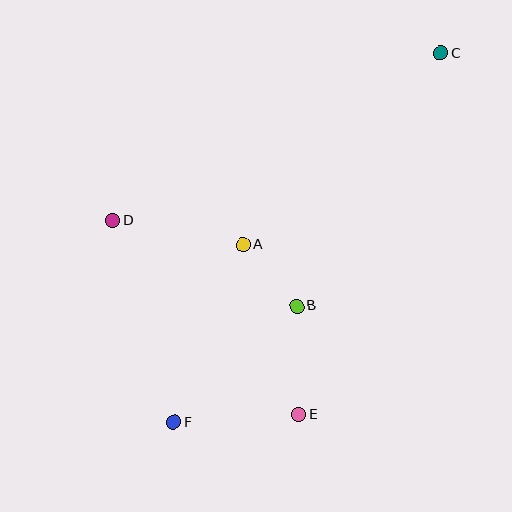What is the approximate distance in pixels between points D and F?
The distance between D and F is approximately 211 pixels.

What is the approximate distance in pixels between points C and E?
The distance between C and E is approximately 389 pixels.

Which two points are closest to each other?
Points A and B are closest to each other.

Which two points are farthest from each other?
Points C and F are farthest from each other.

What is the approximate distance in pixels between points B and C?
The distance between B and C is approximately 291 pixels.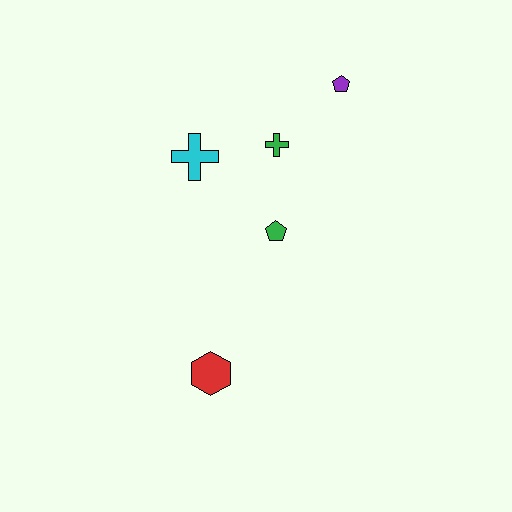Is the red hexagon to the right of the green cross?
No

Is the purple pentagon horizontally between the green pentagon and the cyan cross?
No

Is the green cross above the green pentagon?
Yes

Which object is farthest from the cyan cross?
The red hexagon is farthest from the cyan cross.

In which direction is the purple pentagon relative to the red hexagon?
The purple pentagon is above the red hexagon.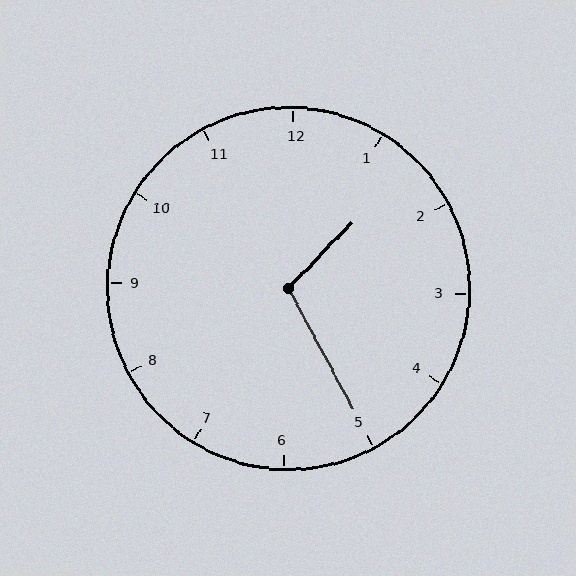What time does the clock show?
1:25.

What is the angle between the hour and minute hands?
Approximately 108 degrees.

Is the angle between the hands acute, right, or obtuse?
It is obtuse.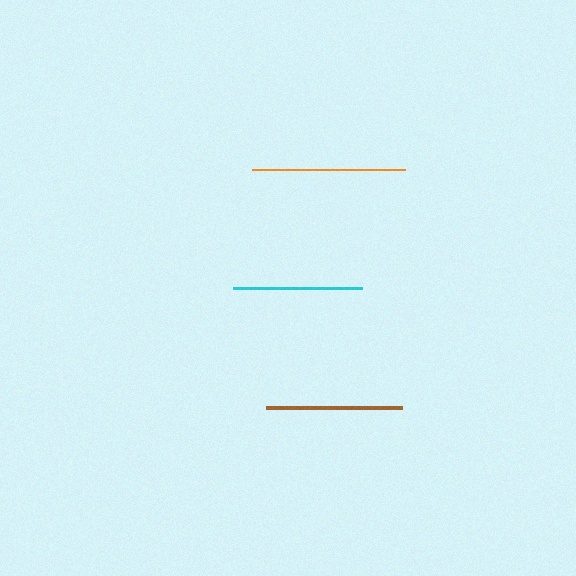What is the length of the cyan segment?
The cyan segment is approximately 130 pixels long.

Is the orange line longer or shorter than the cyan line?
The orange line is longer than the cyan line.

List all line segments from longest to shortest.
From longest to shortest: orange, brown, cyan.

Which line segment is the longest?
The orange line is the longest at approximately 154 pixels.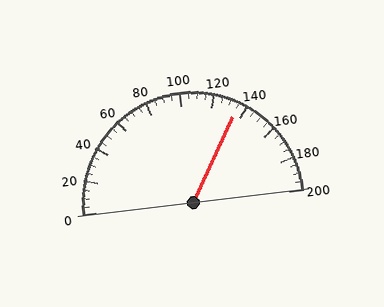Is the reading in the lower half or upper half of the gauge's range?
The reading is in the upper half of the range (0 to 200).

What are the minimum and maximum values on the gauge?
The gauge ranges from 0 to 200.